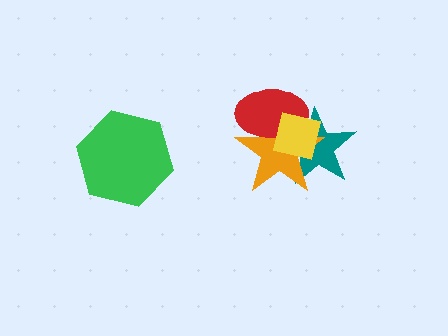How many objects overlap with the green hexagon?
0 objects overlap with the green hexagon.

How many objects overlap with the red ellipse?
3 objects overlap with the red ellipse.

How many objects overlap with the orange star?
3 objects overlap with the orange star.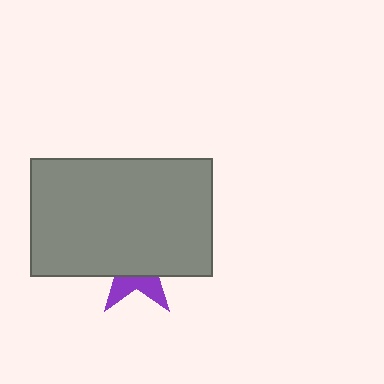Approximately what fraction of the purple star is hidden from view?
Roughly 68% of the purple star is hidden behind the gray rectangle.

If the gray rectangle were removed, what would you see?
You would see the complete purple star.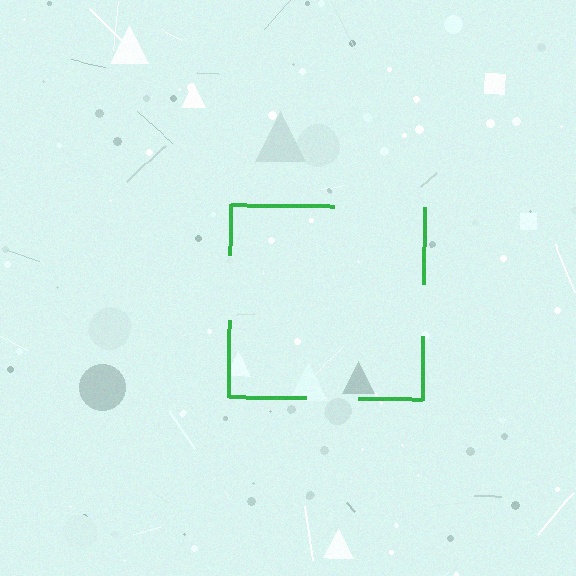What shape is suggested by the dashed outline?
The dashed outline suggests a square.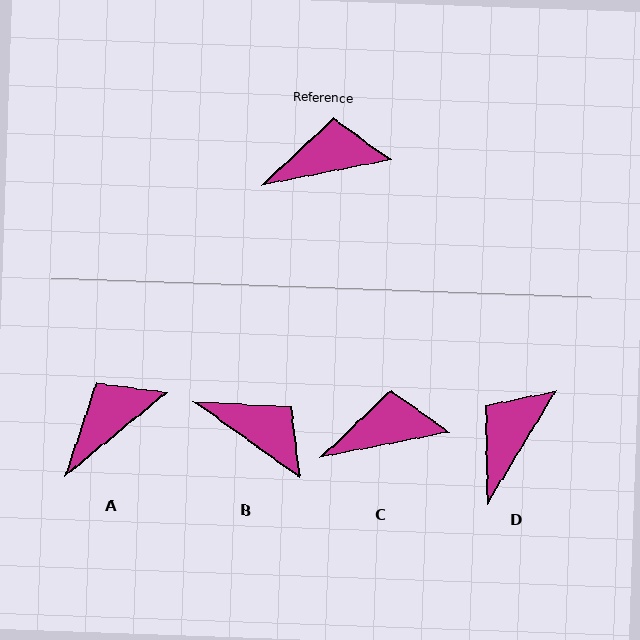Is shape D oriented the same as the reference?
No, it is off by about 48 degrees.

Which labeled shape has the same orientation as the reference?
C.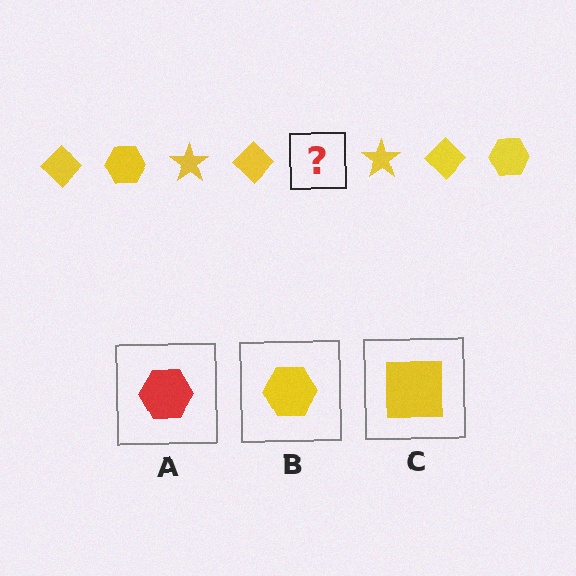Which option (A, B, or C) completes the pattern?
B.